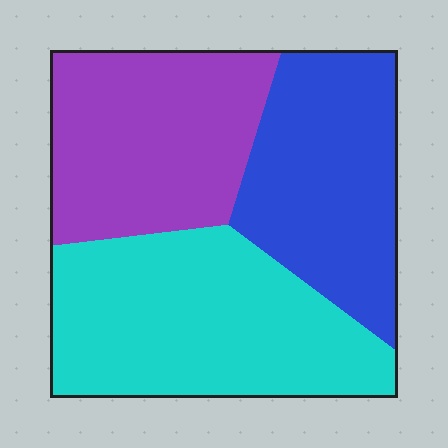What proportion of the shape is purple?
Purple covers 31% of the shape.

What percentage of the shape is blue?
Blue takes up between a sixth and a third of the shape.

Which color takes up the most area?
Cyan, at roughly 40%.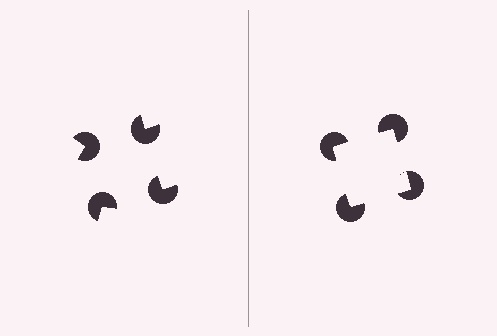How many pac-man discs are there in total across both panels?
8 — 4 on each side.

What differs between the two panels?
The pac-man discs are positioned identically on both sides; only the wedge orientations differ. On the right they align to a square; on the left they are misaligned.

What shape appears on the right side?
An illusory square.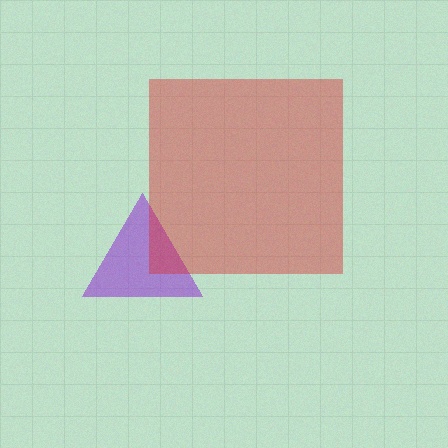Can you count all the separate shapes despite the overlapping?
Yes, there are 2 separate shapes.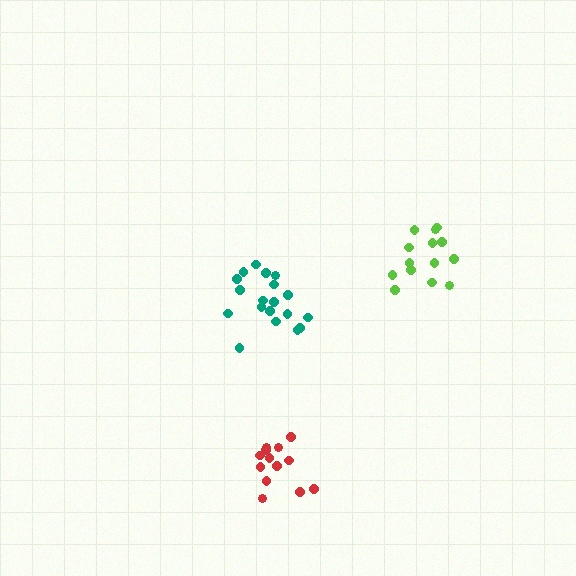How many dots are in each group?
Group 1: 19 dots, Group 2: 14 dots, Group 3: 13 dots (46 total).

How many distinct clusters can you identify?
There are 3 distinct clusters.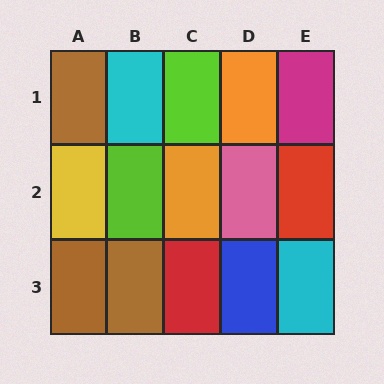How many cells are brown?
3 cells are brown.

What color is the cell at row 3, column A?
Brown.